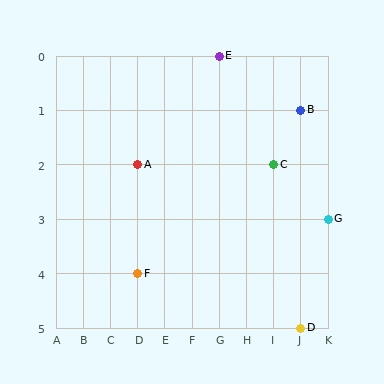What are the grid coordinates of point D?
Point D is at grid coordinates (J, 5).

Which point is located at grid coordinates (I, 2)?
Point C is at (I, 2).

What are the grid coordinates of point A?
Point A is at grid coordinates (D, 2).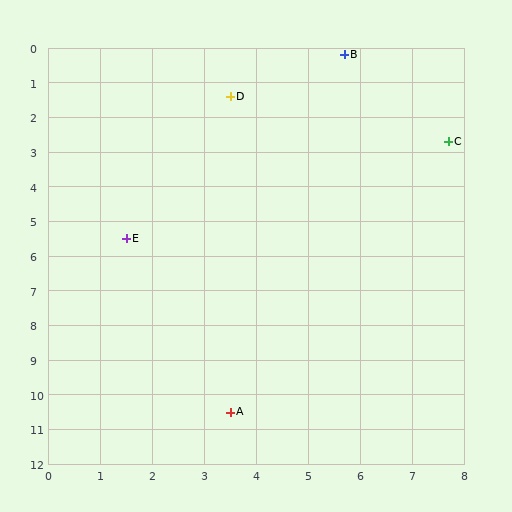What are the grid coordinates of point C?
Point C is at approximately (7.7, 2.7).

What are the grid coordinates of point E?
Point E is at approximately (1.5, 5.5).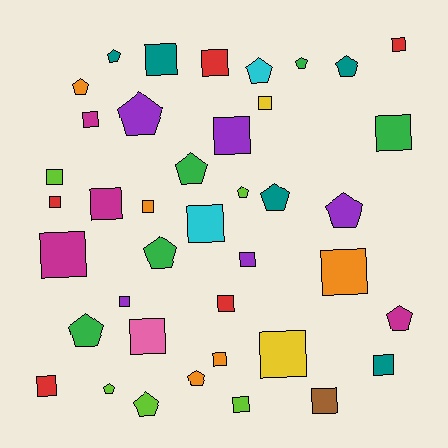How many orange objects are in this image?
There are 5 orange objects.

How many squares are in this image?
There are 24 squares.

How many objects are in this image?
There are 40 objects.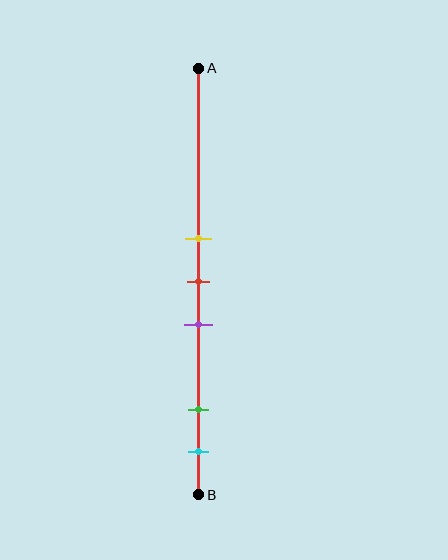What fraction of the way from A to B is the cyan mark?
The cyan mark is approximately 90% (0.9) of the way from A to B.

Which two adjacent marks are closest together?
The yellow and red marks are the closest adjacent pair.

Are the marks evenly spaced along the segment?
No, the marks are not evenly spaced.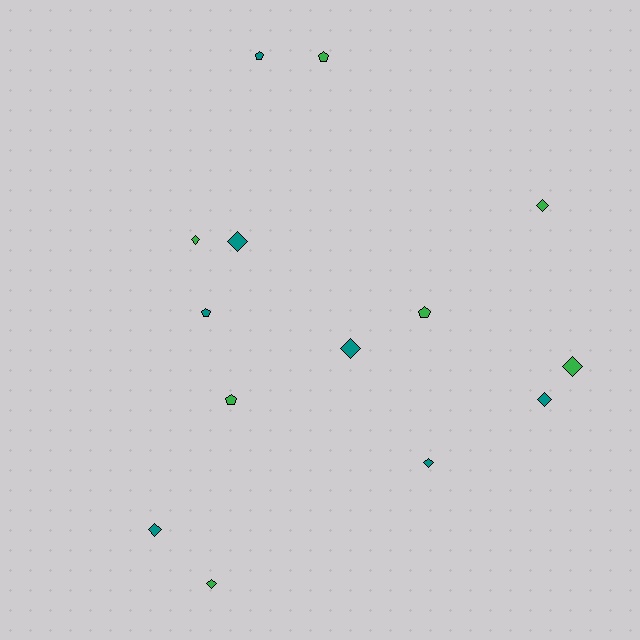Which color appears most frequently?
Teal, with 7 objects.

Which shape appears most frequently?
Diamond, with 9 objects.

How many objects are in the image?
There are 14 objects.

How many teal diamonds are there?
There are 5 teal diamonds.